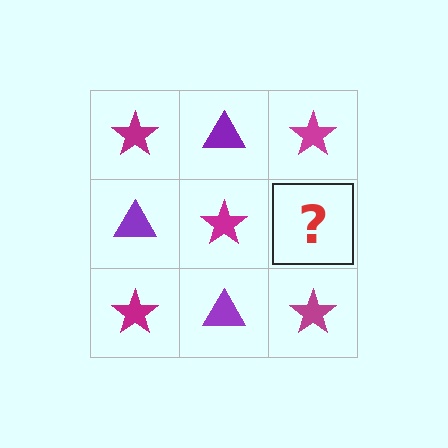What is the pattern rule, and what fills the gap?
The rule is that it alternates magenta star and purple triangle in a checkerboard pattern. The gap should be filled with a purple triangle.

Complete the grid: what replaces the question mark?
The question mark should be replaced with a purple triangle.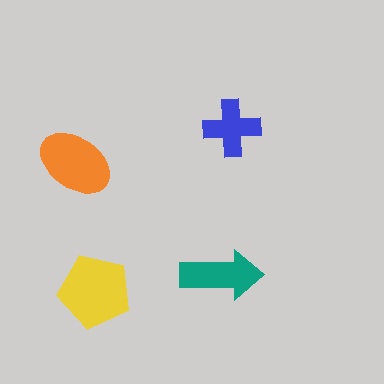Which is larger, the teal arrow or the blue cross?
The teal arrow.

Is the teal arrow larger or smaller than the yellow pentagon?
Smaller.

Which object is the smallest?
The blue cross.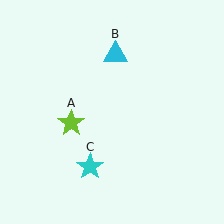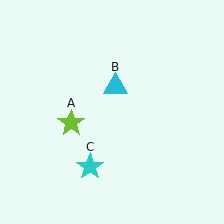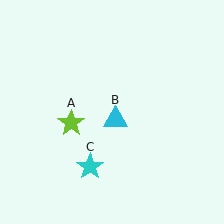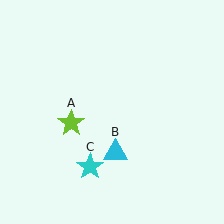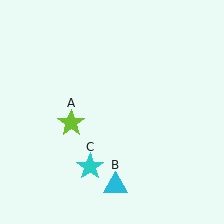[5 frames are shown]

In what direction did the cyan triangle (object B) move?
The cyan triangle (object B) moved down.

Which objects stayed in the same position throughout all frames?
Lime star (object A) and cyan star (object C) remained stationary.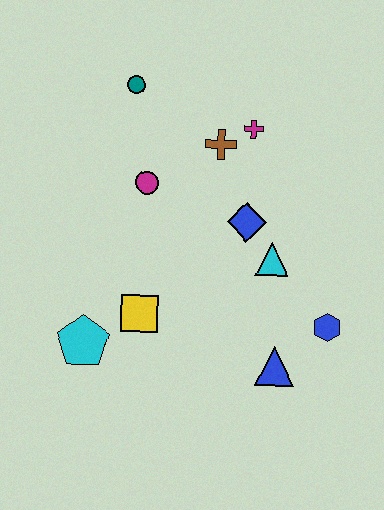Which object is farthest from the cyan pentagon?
The magenta cross is farthest from the cyan pentagon.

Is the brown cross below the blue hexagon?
No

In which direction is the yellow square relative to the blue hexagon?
The yellow square is to the left of the blue hexagon.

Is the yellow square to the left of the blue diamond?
Yes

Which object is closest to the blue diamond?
The cyan triangle is closest to the blue diamond.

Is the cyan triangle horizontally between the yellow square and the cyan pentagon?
No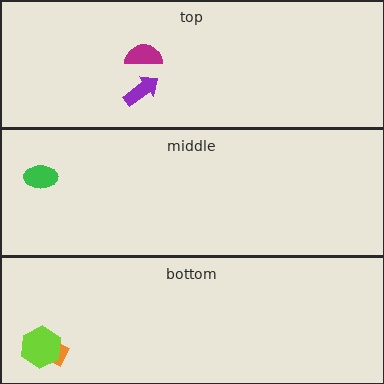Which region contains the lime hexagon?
The bottom region.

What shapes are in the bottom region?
The orange diamond, the lime hexagon.